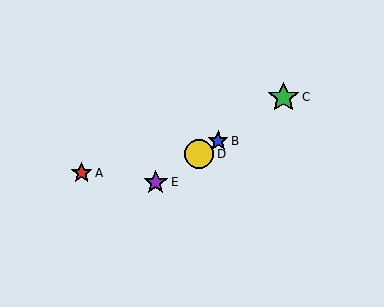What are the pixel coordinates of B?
Object B is at (218, 141).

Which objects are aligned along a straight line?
Objects B, C, D, E are aligned along a straight line.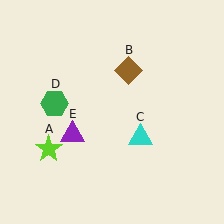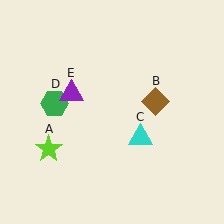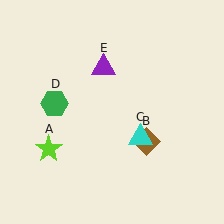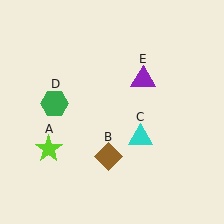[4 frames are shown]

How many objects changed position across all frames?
2 objects changed position: brown diamond (object B), purple triangle (object E).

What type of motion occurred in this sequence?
The brown diamond (object B), purple triangle (object E) rotated clockwise around the center of the scene.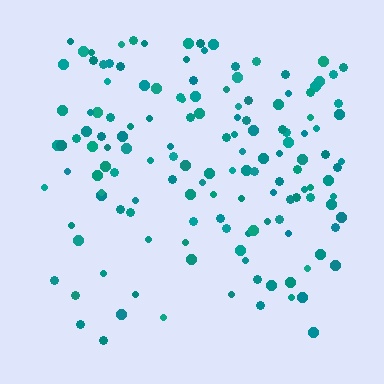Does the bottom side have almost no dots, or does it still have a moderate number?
Still a moderate number, just noticeably fewer than the top.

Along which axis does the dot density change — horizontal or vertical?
Vertical.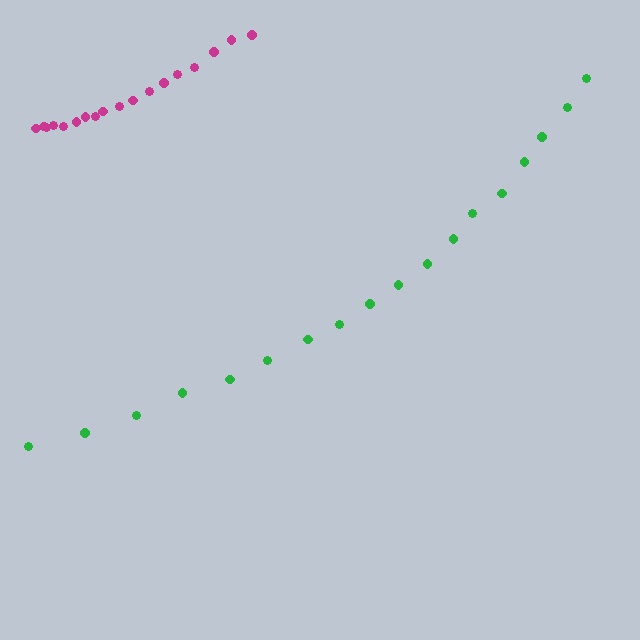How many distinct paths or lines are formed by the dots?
There are 2 distinct paths.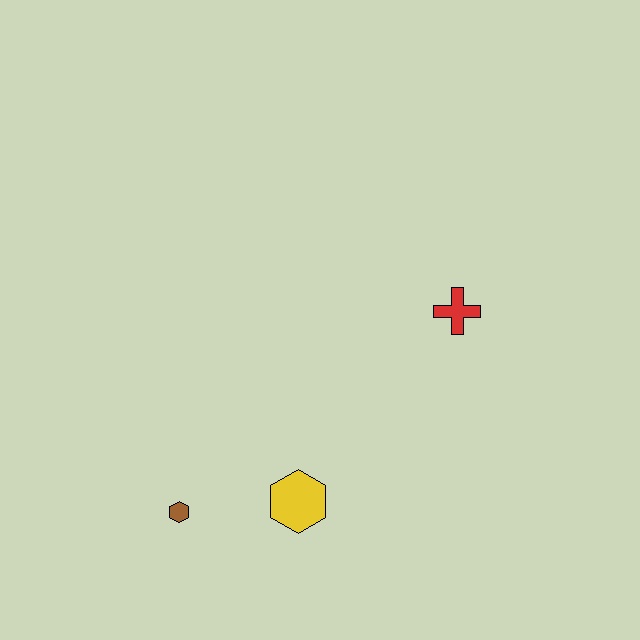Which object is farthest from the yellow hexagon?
The red cross is farthest from the yellow hexagon.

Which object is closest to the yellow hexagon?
The brown hexagon is closest to the yellow hexagon.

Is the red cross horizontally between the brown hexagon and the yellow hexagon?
No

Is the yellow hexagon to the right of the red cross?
No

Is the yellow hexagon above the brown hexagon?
Yes